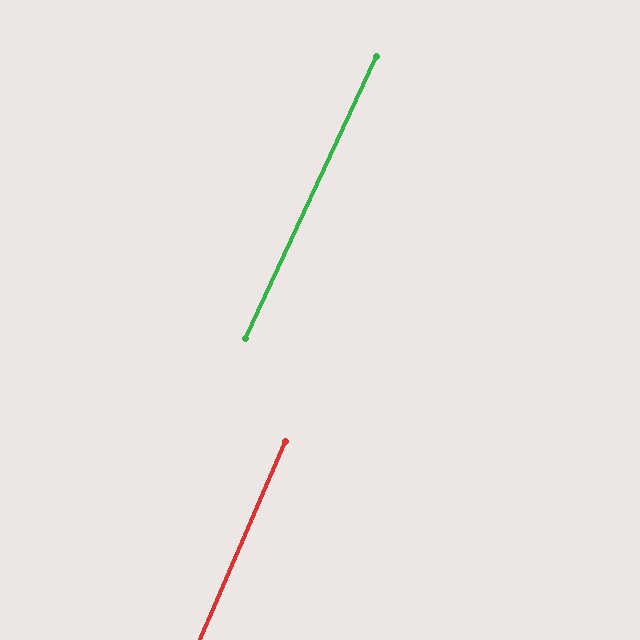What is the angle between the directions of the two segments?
Approximately 2 degrees.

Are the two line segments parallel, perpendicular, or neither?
Parallel — their directions differ by only 1.6°.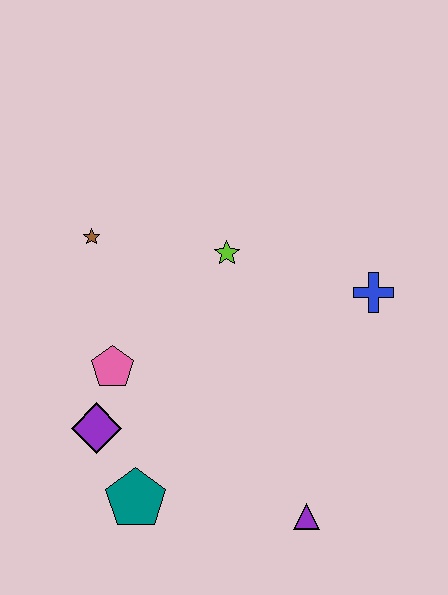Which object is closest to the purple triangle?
The teal pentagon is closest to the purple triangle.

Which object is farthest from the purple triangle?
The brown star is farthest from the purple triangle.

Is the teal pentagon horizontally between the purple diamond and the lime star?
Yes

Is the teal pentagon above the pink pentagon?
No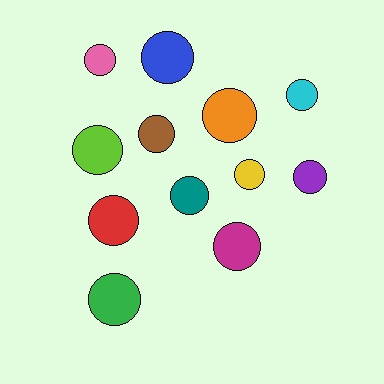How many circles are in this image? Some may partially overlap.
There are 12 circles.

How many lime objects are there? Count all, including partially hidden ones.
There is 1 lime object.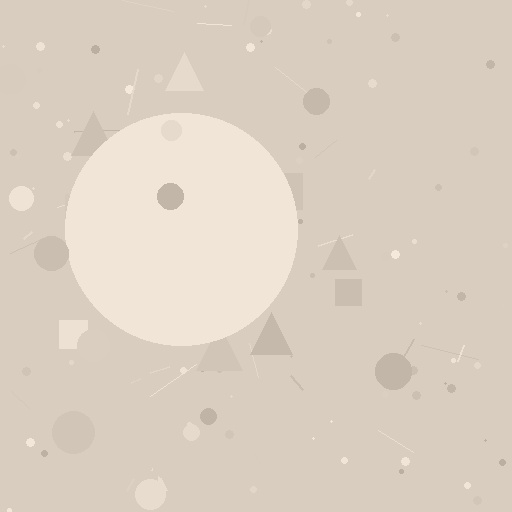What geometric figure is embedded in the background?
A circle is embedded in the background.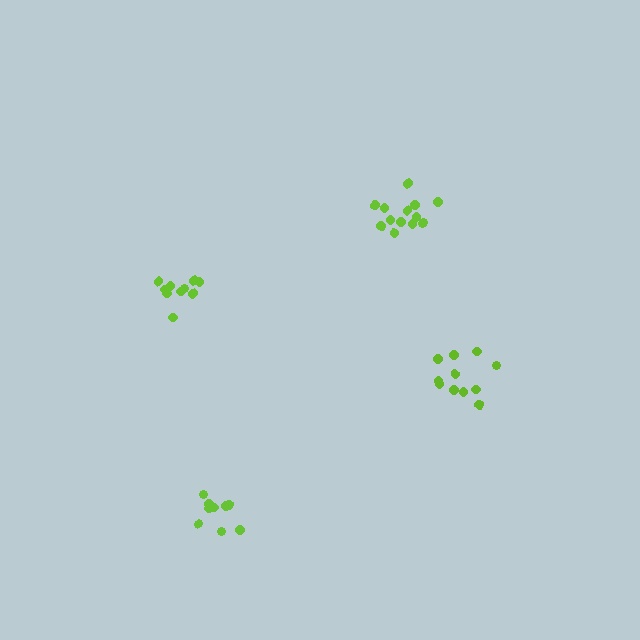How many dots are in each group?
Group 1: 10 dots, Group 2: 14 dots, Group 3: 11 dots, Group 4: 10 dots (45 total).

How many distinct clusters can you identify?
There are 4 distinct clusters.